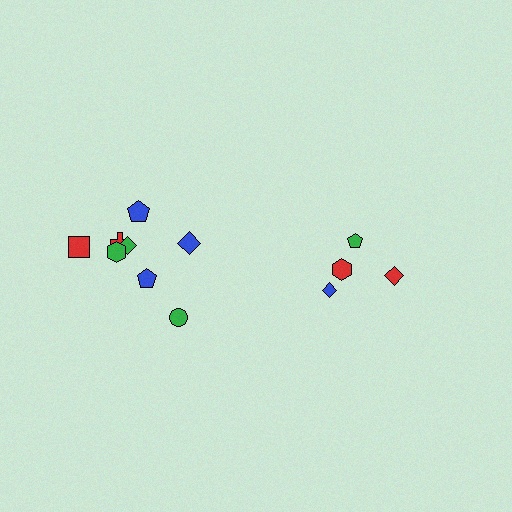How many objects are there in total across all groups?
There are 12 objects.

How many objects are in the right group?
There are 4 objects.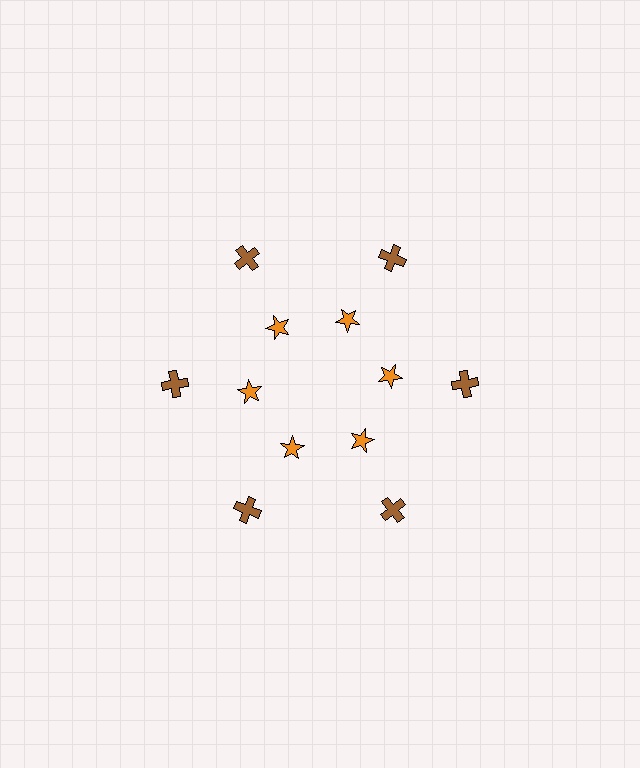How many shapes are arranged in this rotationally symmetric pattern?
There are 12 shapes, arranged in 6 groups of 2.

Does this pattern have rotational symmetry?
Yes, this pattern has 6-fold rotational symmetry. It looks the same after rotating 60 degrees around the center.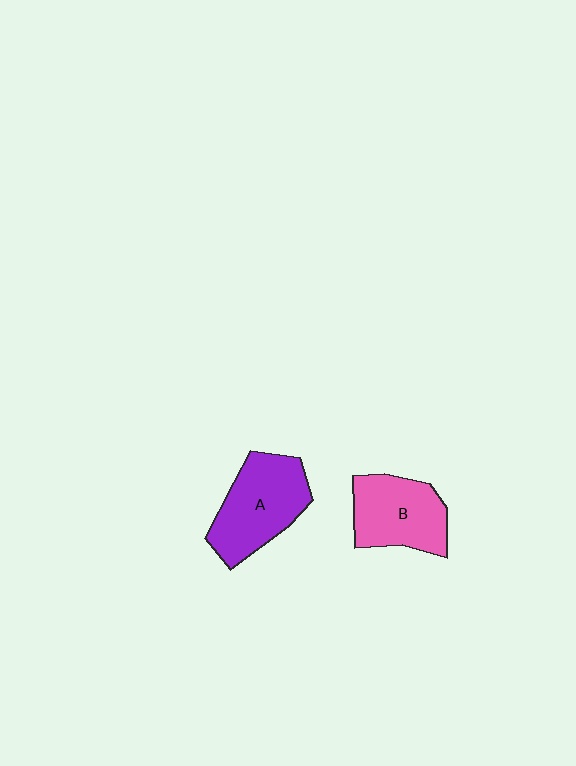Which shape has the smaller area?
Shape B (pink).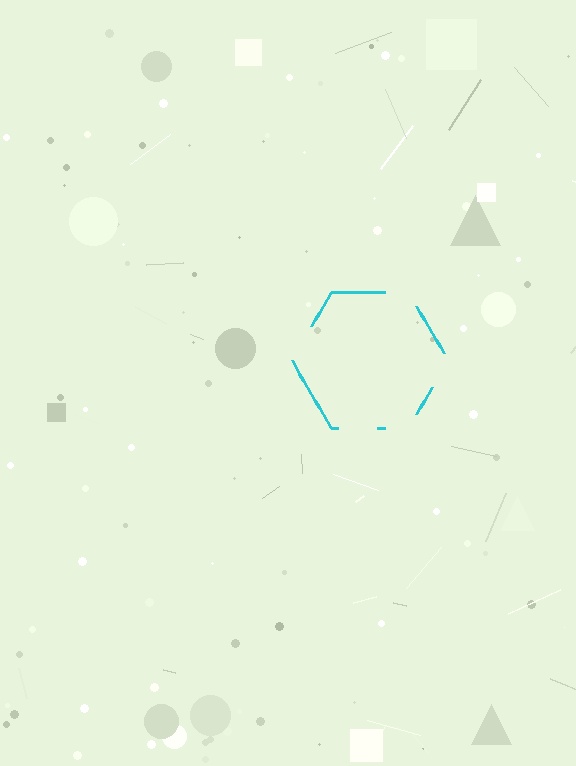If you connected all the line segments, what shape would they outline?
They would outline a hexagon.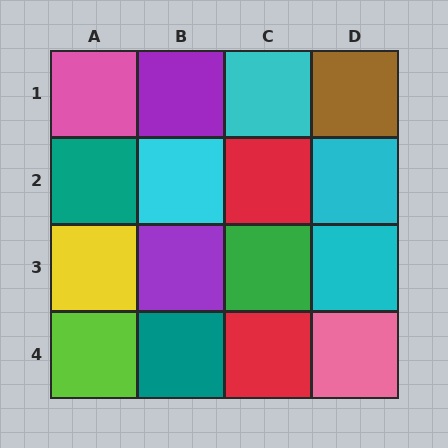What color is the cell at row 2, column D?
Cyan.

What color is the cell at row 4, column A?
Lime.